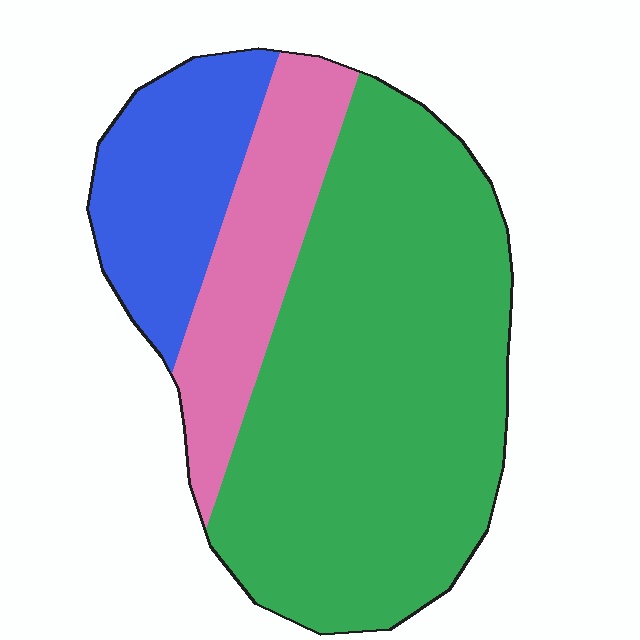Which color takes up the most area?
Green, at roughly 65%.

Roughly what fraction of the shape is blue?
Blue covers about 20% of the shape.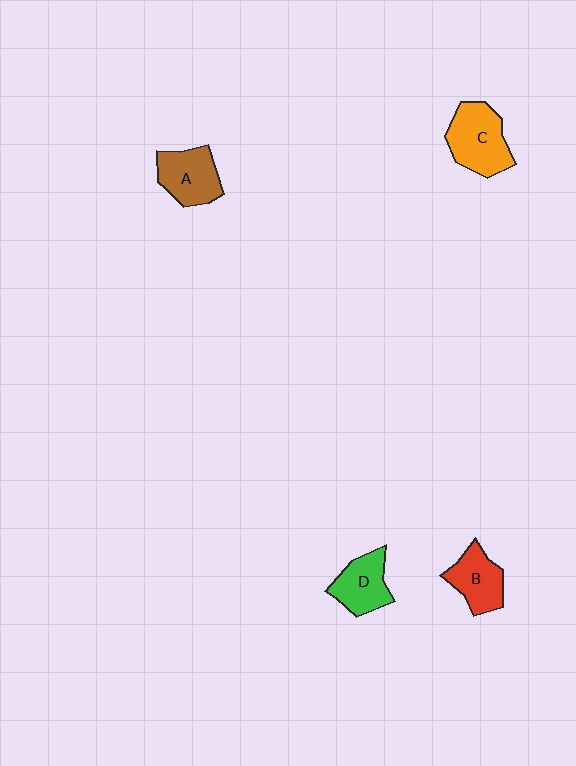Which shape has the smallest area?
Shape B (red).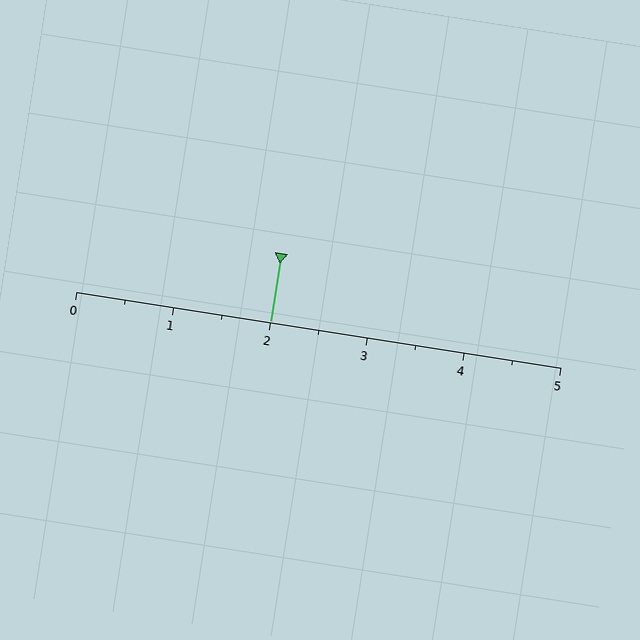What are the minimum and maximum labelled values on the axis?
The axis runs from 0 to 5.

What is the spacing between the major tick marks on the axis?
The major ticks are spaced 1 apart.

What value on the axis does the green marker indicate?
The marker indicates approximately 2.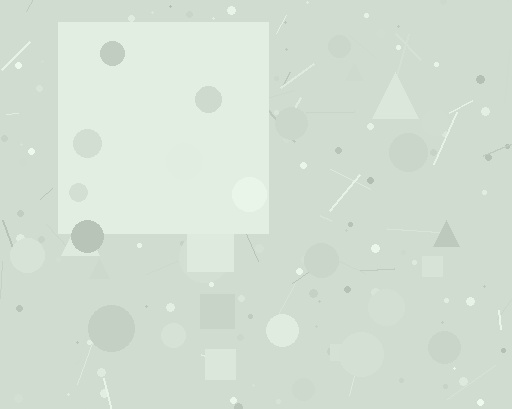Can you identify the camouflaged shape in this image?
The camouflaged shape is a square.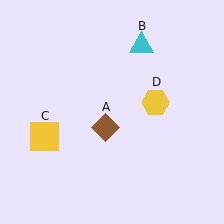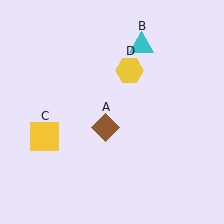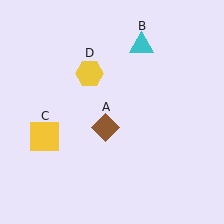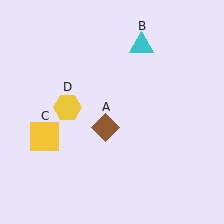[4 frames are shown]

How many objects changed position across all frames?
1 object changed position: yellow hexagon (object D).